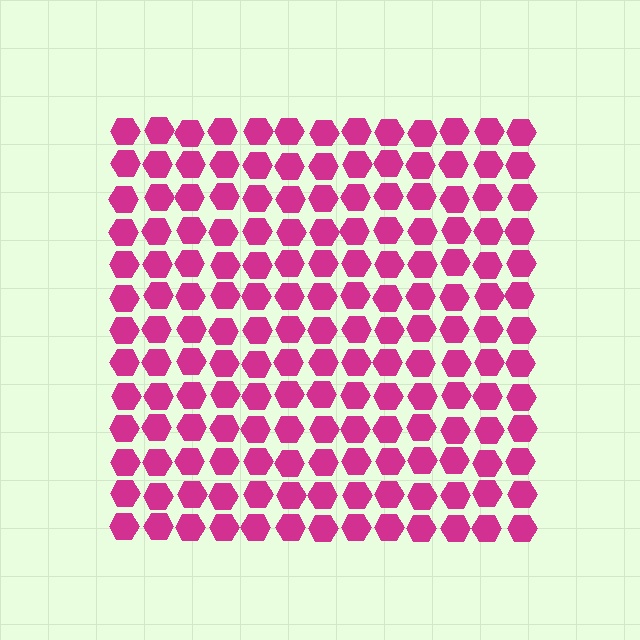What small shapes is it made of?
It is made of small hexagons.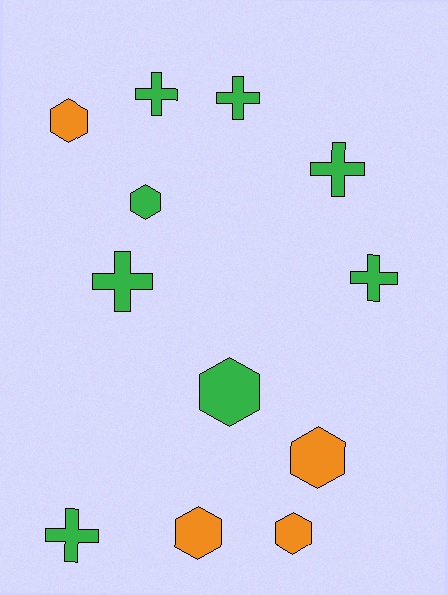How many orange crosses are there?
There are no orange crosses.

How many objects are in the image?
There are 12 objects.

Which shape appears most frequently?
Cross, with 6 objects.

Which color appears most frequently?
Green, with 8 objects.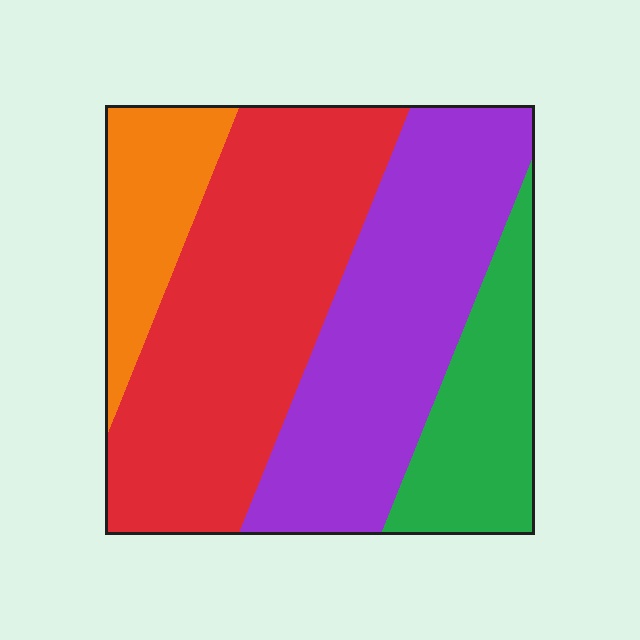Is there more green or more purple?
Purple.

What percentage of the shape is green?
Green takes up less than a quarter of the shape.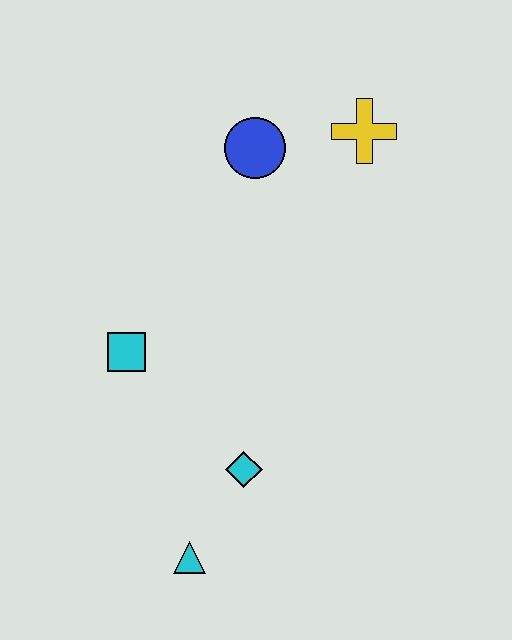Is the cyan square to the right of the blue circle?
No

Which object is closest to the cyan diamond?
The cyan triangle is closest to the cyan diamond.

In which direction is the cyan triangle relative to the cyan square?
The cyan triangle is below the cyan square.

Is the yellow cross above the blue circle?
Yes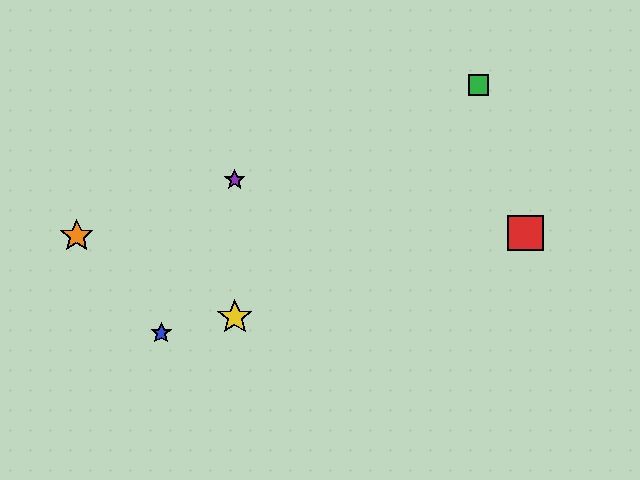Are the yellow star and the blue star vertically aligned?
No, the yellow star is at x≈235 and the blue star is at x≈161.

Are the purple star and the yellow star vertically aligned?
Yes, both are at x≈235.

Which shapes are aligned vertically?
The yellow star, the purple star are aligned vertically.